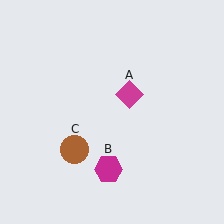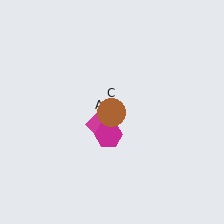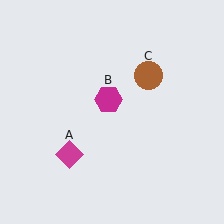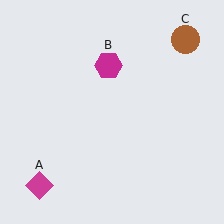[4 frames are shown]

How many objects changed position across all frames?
3 objects changed position: magenta diamond (object A), magenta hexagon (object B), brown circle (object C).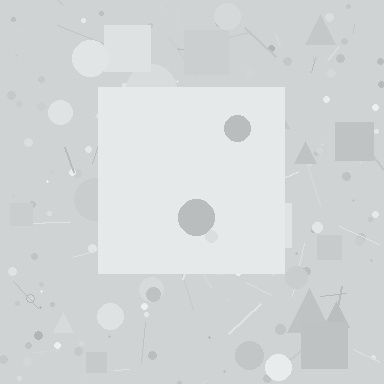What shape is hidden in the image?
A square is hidden in the image.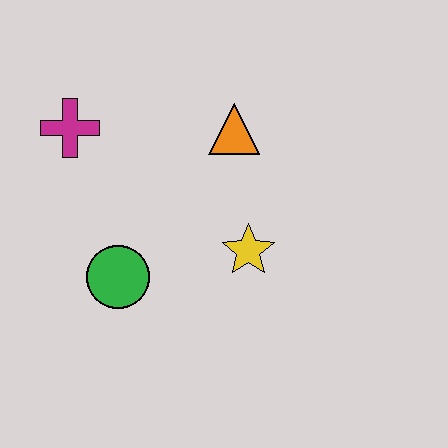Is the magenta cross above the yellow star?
Yes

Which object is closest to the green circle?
The yellow star is closest to the green circle.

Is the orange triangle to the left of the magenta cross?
No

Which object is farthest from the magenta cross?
The yellow star is farthest from the magenta cross.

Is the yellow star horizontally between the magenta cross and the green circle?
No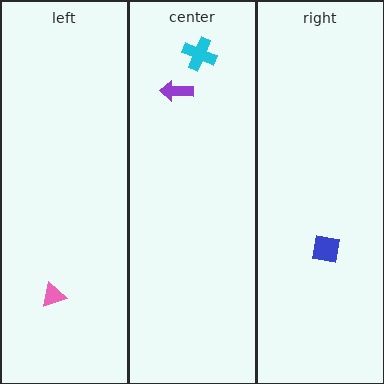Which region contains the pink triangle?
The left region.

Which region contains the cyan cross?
The center region.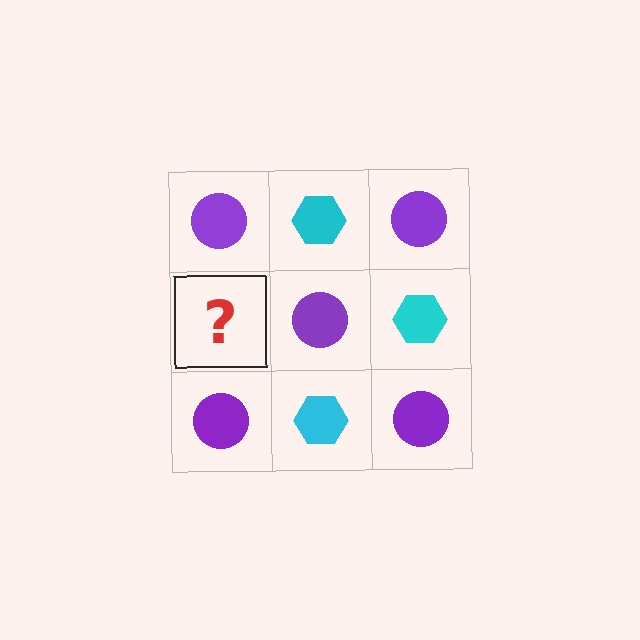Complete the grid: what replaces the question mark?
The question mark should be replaced with a cyan hexagon.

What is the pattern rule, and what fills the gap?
The rule is that it alternates purple circle and cyan hexagon in a checkerboard pattern. The gap should be filled with a cyan hexagon.